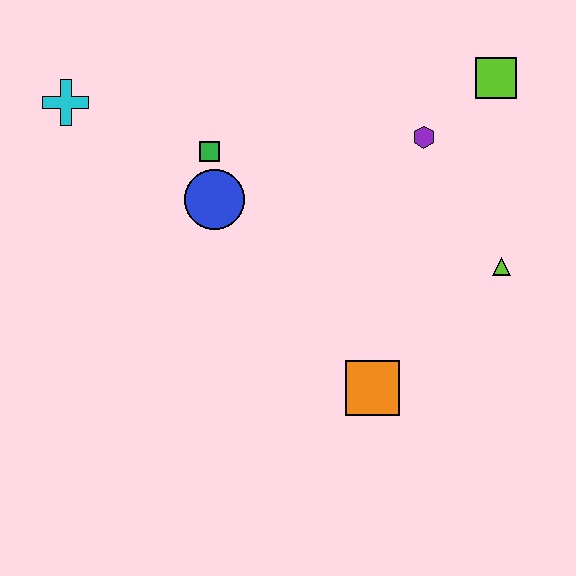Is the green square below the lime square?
Yes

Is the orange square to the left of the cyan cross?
No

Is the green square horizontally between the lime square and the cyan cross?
Yes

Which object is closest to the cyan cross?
The green square is closest to the cyan cross.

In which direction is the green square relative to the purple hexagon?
The green square is to the left of the purple hexagon.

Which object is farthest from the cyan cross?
The lime triangle is farthest from the cyan cross.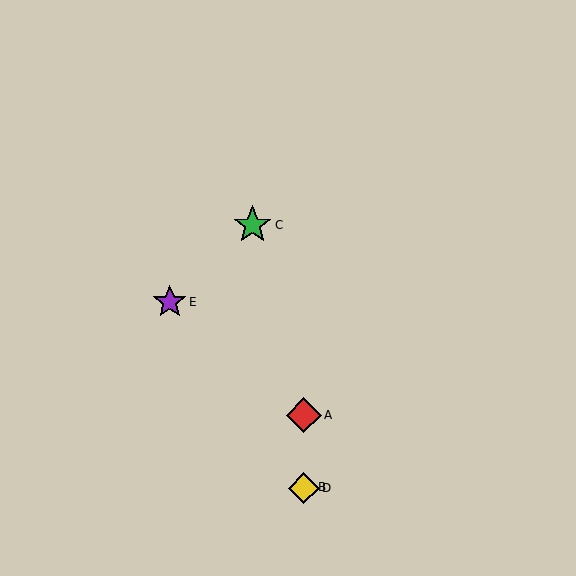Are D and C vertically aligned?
No, D is at x≈304 and C is at x≈253.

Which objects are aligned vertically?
Objects A, B, D are aligned vertically.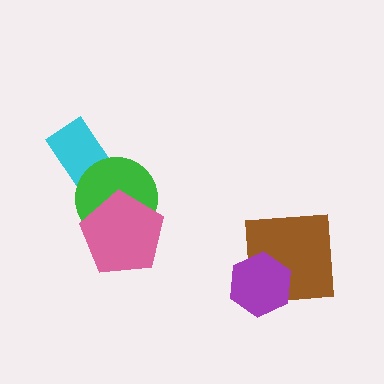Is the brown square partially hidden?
Yes, it is partially covered by another shape.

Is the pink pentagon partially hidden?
No, no other shape covers it.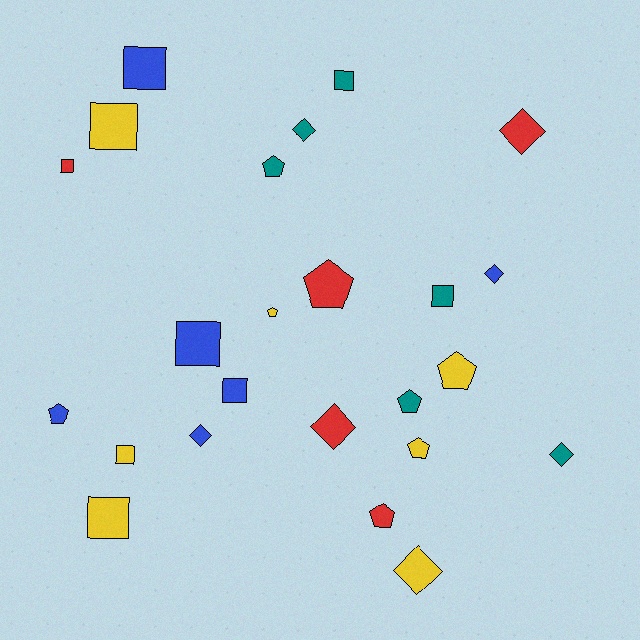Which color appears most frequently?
Yellow, with 7 objects.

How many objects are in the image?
There are 24 objects.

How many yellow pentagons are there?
There are 3 yellow pentagons.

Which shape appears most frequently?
Square, with 9 objects.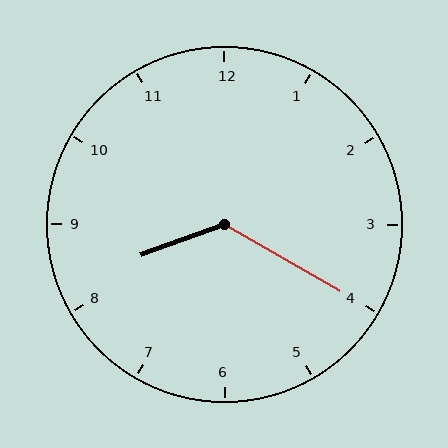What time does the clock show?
8:20.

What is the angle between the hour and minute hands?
Approximately 130 degrees.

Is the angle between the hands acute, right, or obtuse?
It is obtuse.